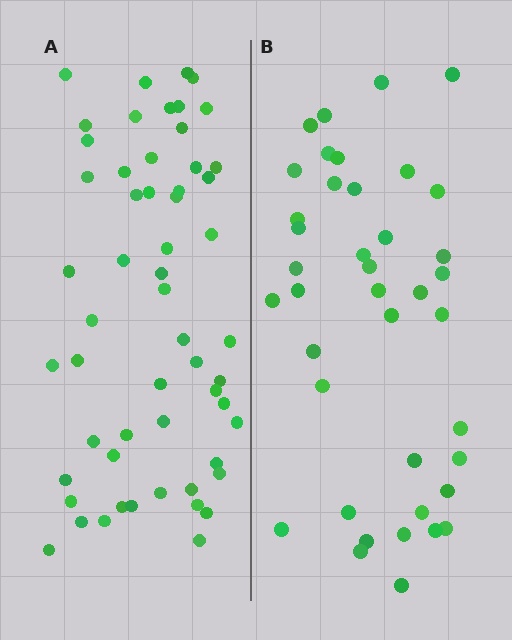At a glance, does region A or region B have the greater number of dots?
Region A (the left region) has more dots.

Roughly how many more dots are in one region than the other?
Region A has approximately 15 more dots than region B.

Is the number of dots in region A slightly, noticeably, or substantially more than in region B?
Region A has noticeably more, but not dramatically so. The ratio is roughly 1.4 to 1.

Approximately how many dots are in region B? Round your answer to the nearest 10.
About 40 dots.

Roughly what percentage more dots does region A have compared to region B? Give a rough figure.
About 40% more.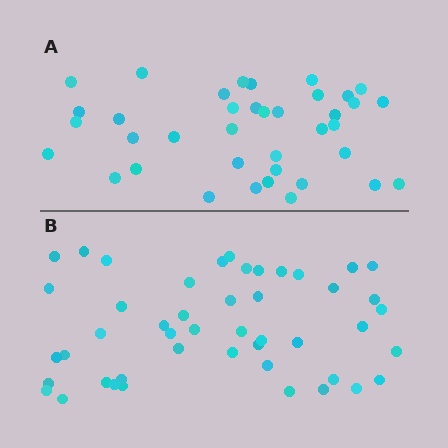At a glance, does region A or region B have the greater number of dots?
Region B (the bottom region) has more dots.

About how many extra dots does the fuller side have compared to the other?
Region B has roughly 8 or so more dots than region A.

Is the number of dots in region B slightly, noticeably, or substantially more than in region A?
Region B has only slightly more — the two regions are fairly close. The ratio is roughly 1.2 to 1.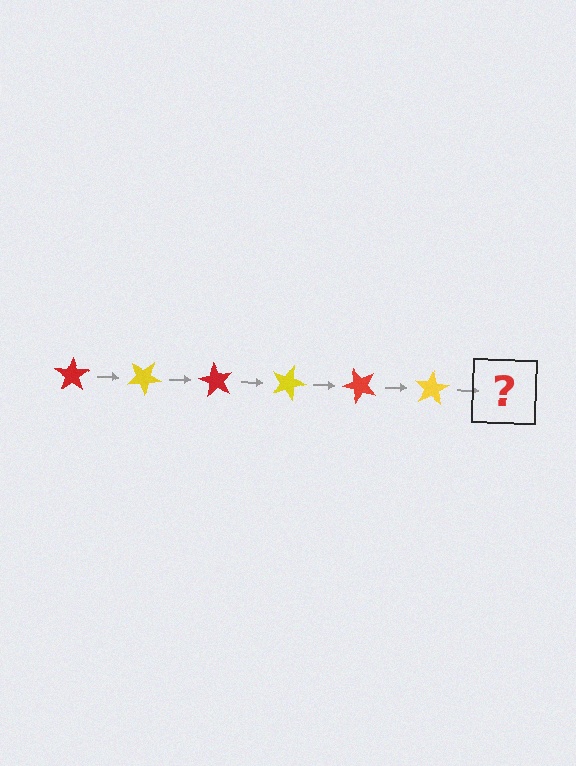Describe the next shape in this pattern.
It should be a red star, rotated 180 degrees from the start.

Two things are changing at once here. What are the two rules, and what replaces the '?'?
The two rules are that it rotates 30 degrees each step and the color cycles through red and yellow. The '?' should be a red star, rotated 180 degrees from the start.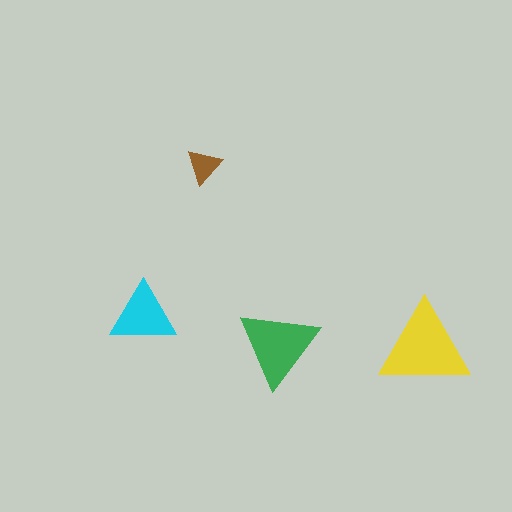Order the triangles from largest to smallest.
the yellow one, the green one, the cyan one, the brown one.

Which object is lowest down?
The yellow triangle is bottommost.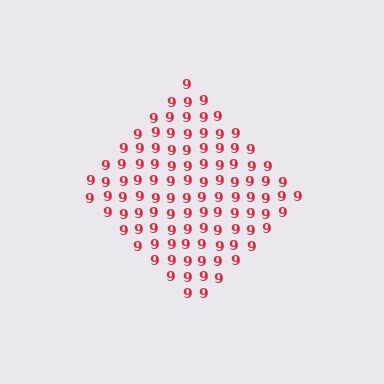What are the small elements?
The small elements are digit 9's.